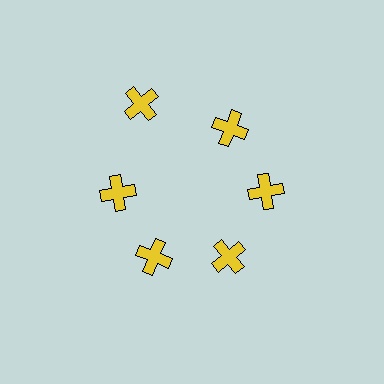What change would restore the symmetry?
The symmetry would be restored by moving it inward, back onto the ring so that all 6 crosses sit at equal angles and equal distance from the center.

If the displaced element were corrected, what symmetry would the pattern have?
It would have 6-fold rotational symmetry — the pattern would map onto itself every 60 degrees.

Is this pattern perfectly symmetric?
No. The 6 yellow crosses are arranged in a ring, but one element near the 11 o'clock position is pushed outward from the center, breaking the 6-fold rotational symmetry.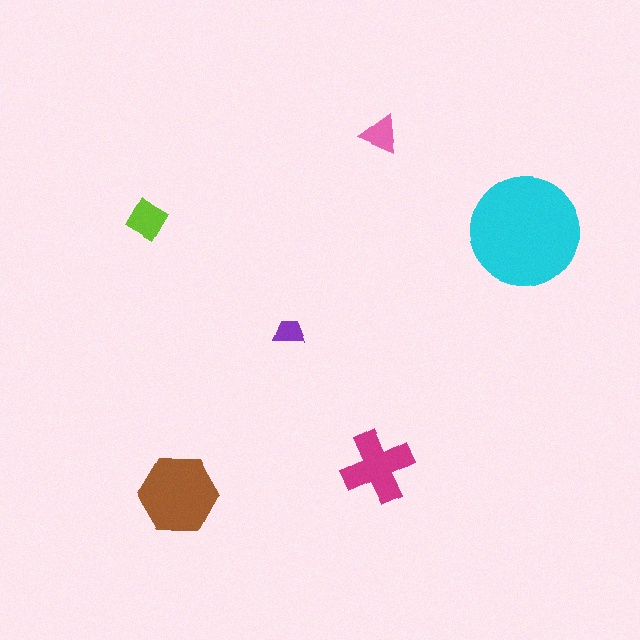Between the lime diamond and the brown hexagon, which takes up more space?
The brown hexagon.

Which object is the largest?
The cyan circle.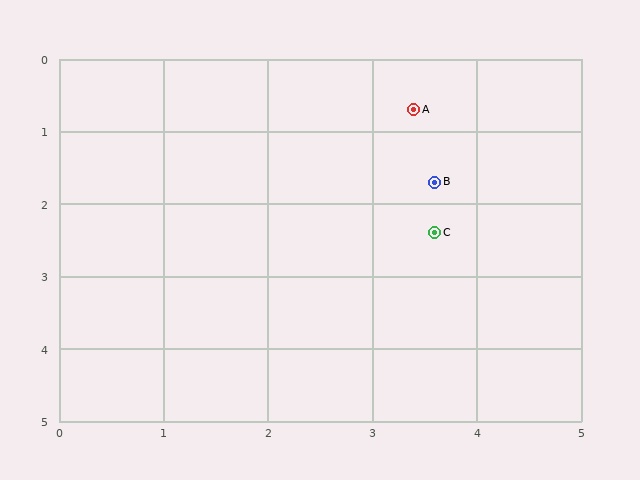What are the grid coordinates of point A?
Point A is at approximately (3.4, 0.7).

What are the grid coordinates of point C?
Point C is at approximately (3.6, 2.4).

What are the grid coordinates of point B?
Point B is at approximately (3.6, 1.7).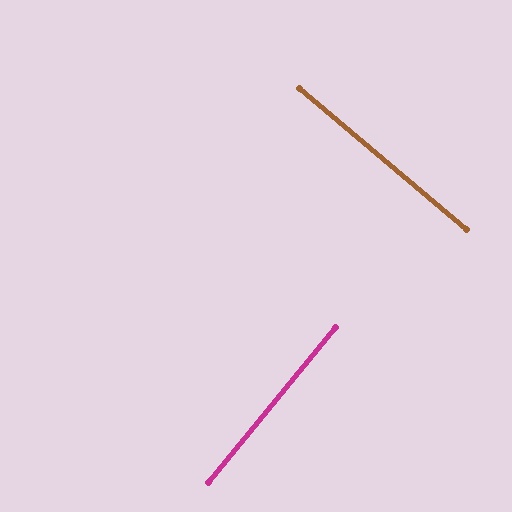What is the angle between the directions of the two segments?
Approximately 89 degrees.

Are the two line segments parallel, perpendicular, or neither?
Perpendicular — they meet at approximately 89°.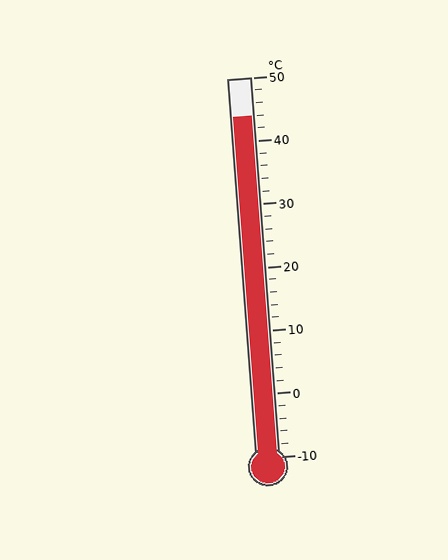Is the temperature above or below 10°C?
The temperature is above 10°C.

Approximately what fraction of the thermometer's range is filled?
The thermometer is filled to approximately 90% of its range.